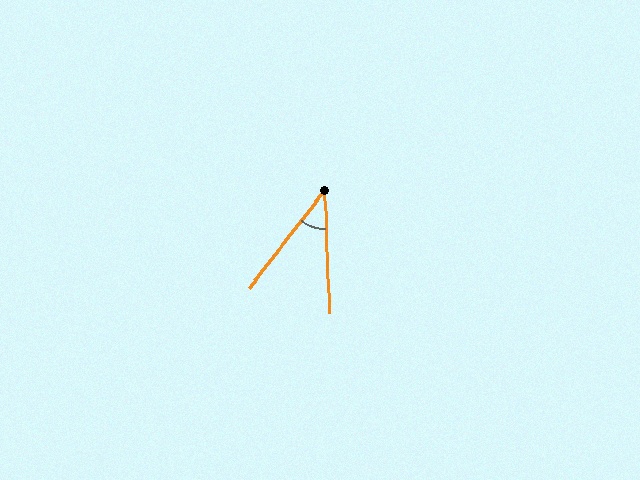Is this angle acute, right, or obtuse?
It is acute.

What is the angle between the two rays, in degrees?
Approximately 40 degrees.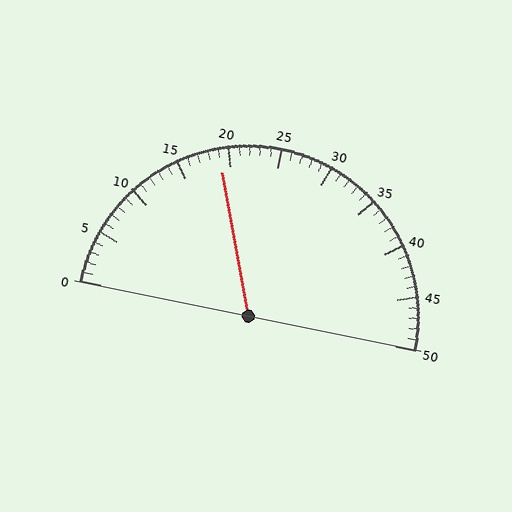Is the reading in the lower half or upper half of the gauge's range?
The reading is in the lower half of the range (0 to 50).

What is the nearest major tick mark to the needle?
The nearest major tick mark is 20.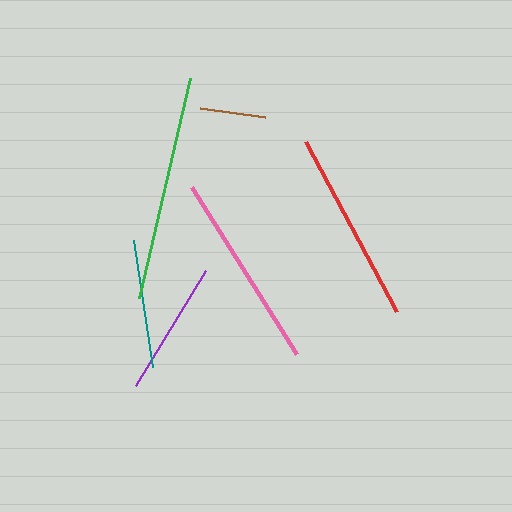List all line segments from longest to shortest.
From longest to shortest: green, pink, red, purple, teal, brown.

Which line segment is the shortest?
The brown line is the shortest at approximately 66 pixels.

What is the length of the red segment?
The red segment is approximately 193 pixels long.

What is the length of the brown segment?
The brown segment is approximately 66 pixels long.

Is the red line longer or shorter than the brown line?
The red line is longer than the brown line.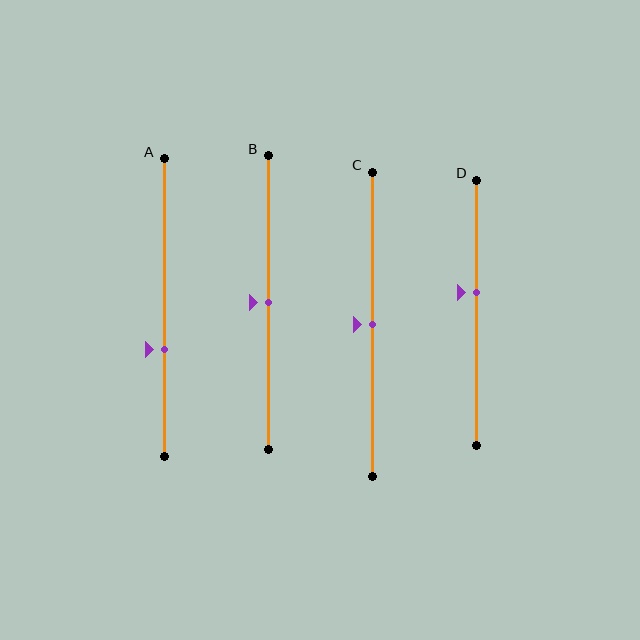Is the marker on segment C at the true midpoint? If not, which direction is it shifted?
Yes, the marker on segment C is at the true midpoint.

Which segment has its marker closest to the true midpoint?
Segment B has its marker closest to the true midpoint.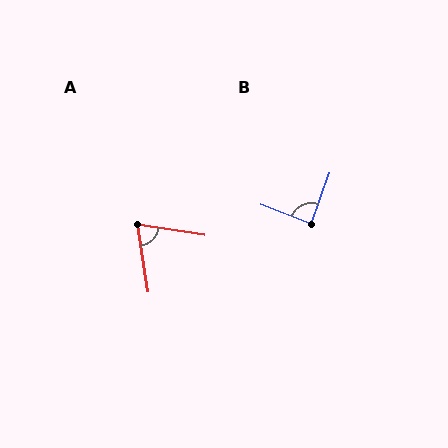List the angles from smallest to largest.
A (73°), B (89°).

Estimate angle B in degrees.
Approximately 89 degrees.